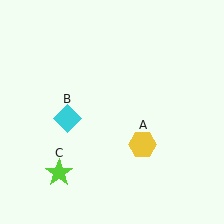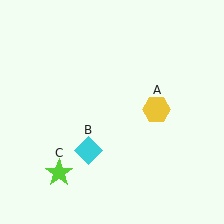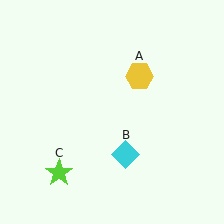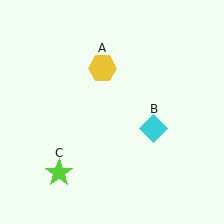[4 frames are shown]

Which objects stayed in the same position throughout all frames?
Lime star (object C) remained stationary.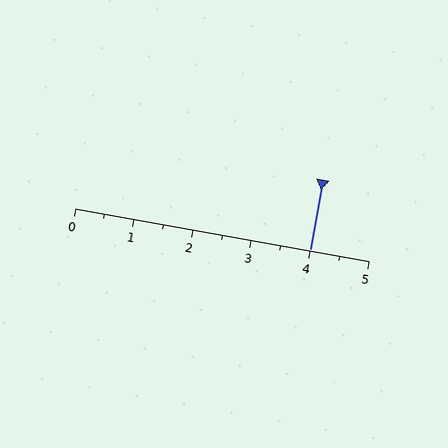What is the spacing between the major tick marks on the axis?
The major ticks are spaced 1 apart.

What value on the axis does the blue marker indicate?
The marker indicates approximately 4.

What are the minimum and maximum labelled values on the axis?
The axis runs from 0 to 5.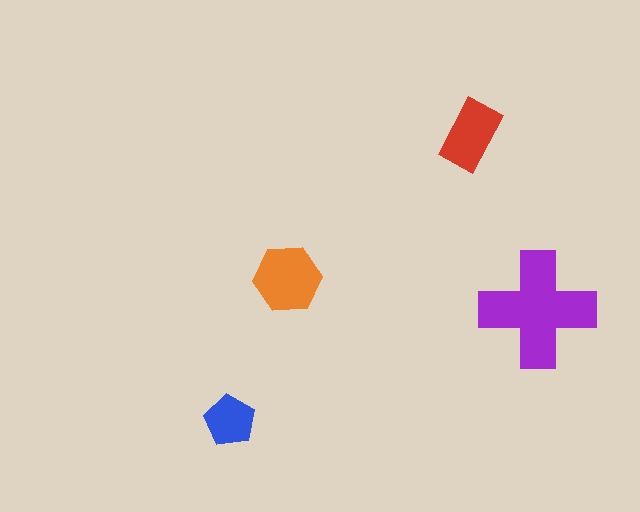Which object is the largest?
The purple cross.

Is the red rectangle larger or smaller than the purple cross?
Smaller.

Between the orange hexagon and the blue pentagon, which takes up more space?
The orange hexagon.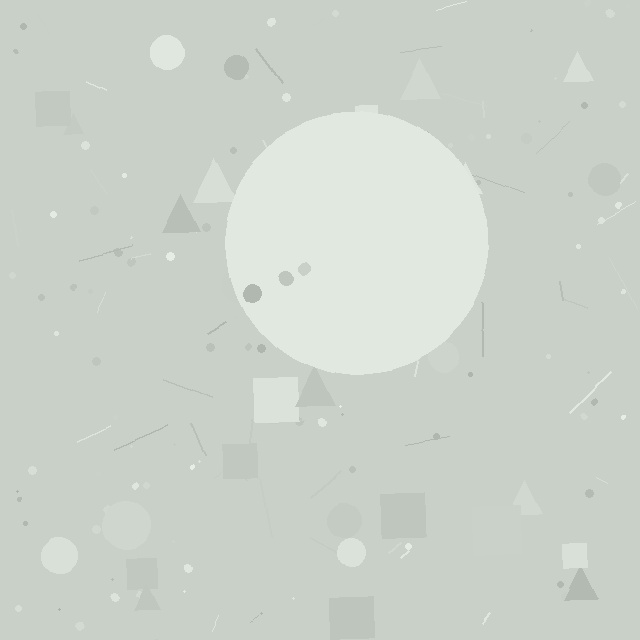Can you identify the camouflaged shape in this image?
The camouflaged shape is a circle.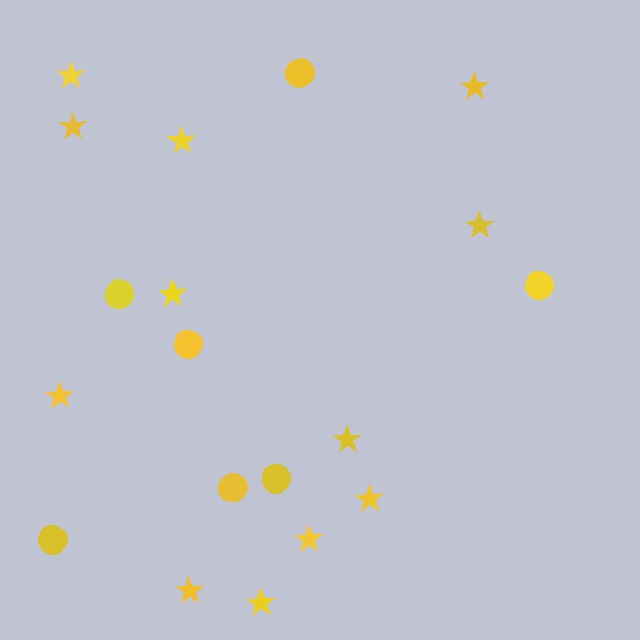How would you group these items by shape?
There are 2 groups: one group of circles (7) and one group of stars (12).